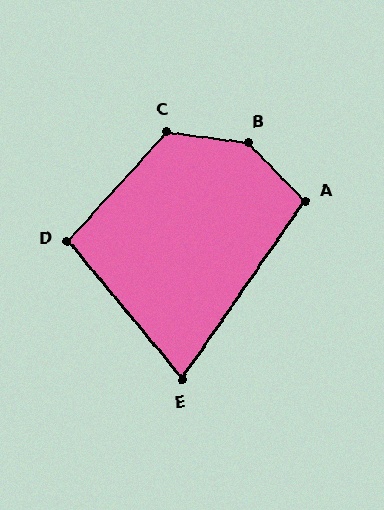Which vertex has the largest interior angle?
B, at approximately 142 degrees.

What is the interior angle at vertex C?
Approximately 125 degrees (obtuse).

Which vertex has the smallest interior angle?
E, at approximately 74 degrees.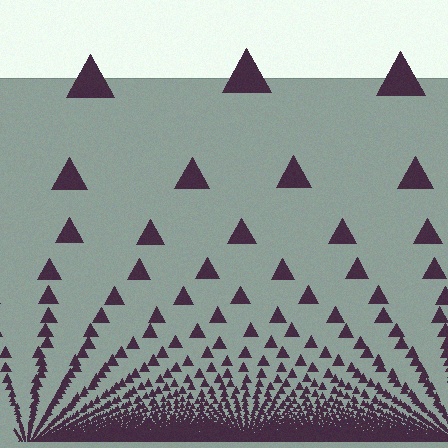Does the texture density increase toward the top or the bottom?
Density increases toward the bottom.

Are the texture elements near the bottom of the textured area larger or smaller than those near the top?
Smaller. The gradient is inverted — elements near the bottom are smaller and denser.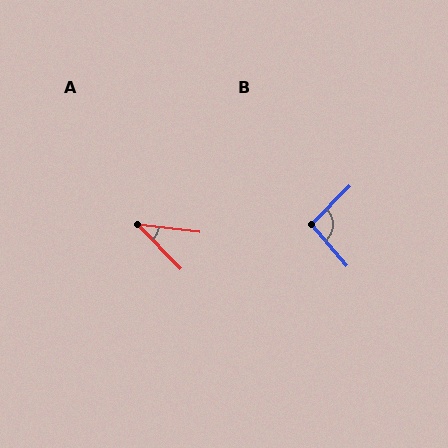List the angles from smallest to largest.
A (39°), B (94°).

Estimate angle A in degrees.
Approximately 39 degrees.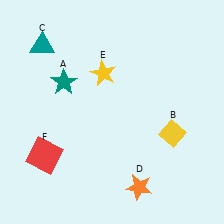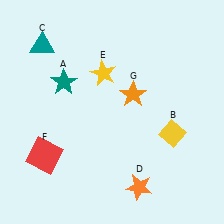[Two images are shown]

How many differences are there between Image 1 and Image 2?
There is 1 difference between the two images.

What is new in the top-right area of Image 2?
An orange star (G) was added in the top-right area of Image 2.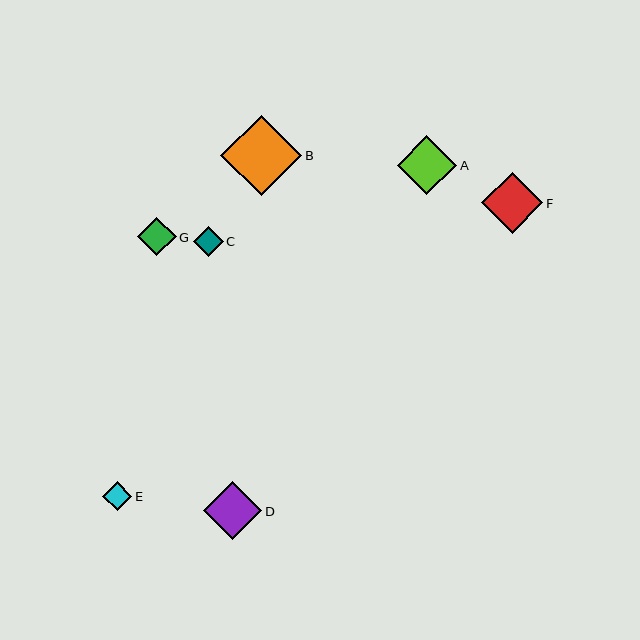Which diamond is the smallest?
Diamond C is the smallest with a size of approximately 29 pixels.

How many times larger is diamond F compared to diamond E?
Diamond F is approximately 2.1 times the size of diamond E.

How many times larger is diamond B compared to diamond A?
Diamond B is approximately 1.4 times the size of diamond A.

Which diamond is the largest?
Diamond B is the largest with a size of approximately 81 pixels.